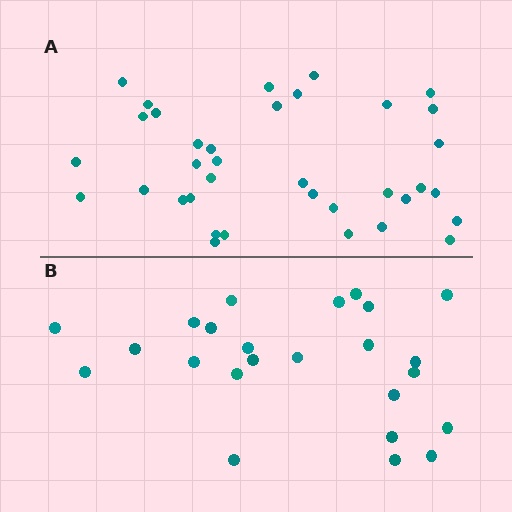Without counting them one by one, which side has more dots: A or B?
Region A (the top region) has more dots.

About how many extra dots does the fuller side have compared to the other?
Region A has roughly 12 or so more dots than region B.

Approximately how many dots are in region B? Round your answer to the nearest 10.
About 20 dots. (The exact count is 24, which rounds to 20.)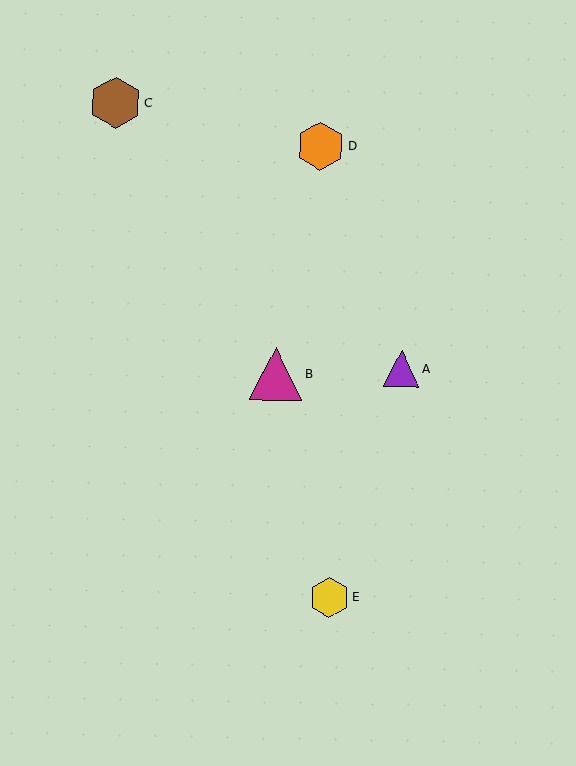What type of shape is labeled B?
Shape B is a magenta triangle.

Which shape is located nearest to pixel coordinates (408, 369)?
The purple triangle (labeled A) at (401, 369) is nearest to that location.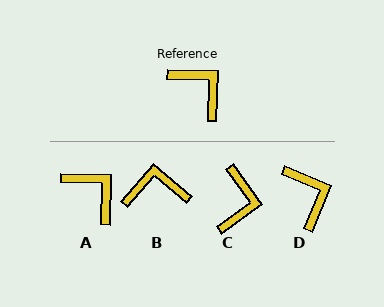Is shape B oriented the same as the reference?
No, it is off by about 51 degrees.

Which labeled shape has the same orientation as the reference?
A.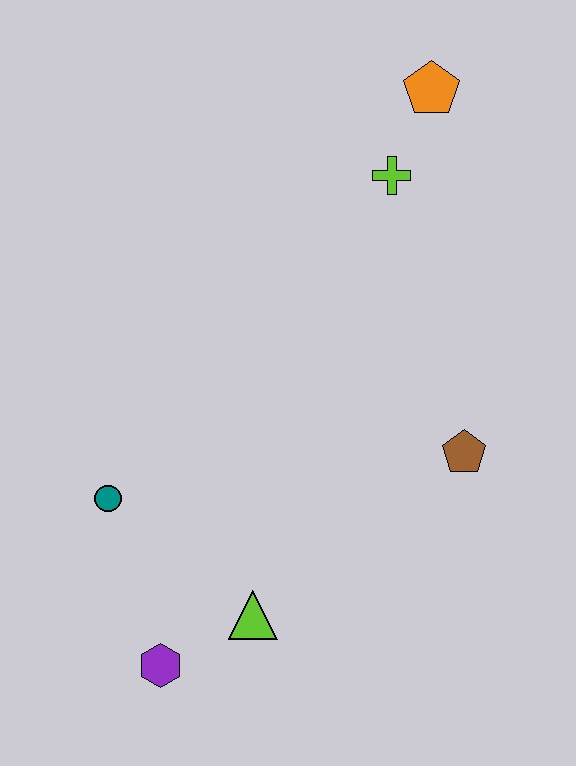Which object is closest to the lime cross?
The orange pentagon is closest to the lime cross.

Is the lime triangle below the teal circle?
Yes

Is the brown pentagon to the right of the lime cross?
Yes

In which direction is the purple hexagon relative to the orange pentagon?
The purple hexagon is below the orange pentagon.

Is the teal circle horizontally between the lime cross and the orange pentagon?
No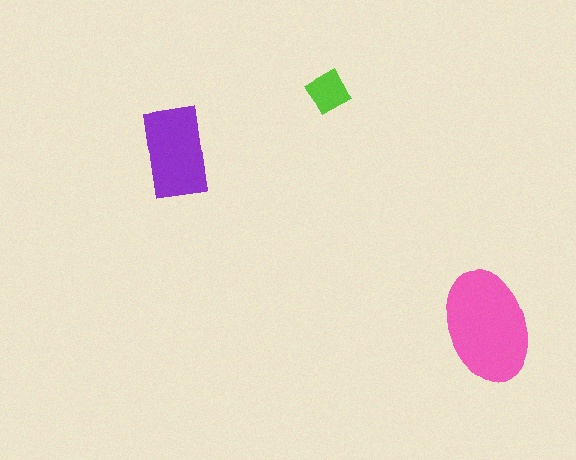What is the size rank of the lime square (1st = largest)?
3rd.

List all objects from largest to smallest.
The pink ellipse, the purple rectangle, the lime square.